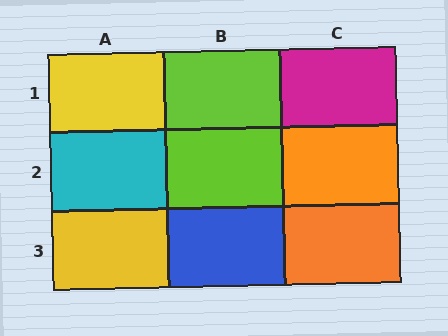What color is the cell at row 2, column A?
Cyan.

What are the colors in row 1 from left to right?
Yellow, lime, magenta.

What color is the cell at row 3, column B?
Blue.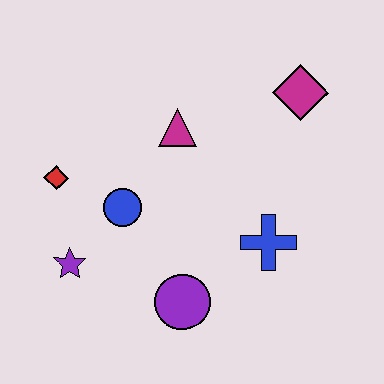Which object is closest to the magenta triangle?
The blue circle is closest to the magenta triangle.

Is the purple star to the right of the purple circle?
No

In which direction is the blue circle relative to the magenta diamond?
The blue circle is to the left of the magenta diamond.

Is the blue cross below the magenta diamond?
Yes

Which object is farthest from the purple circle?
The magenta diamond is farthest from the purple circle.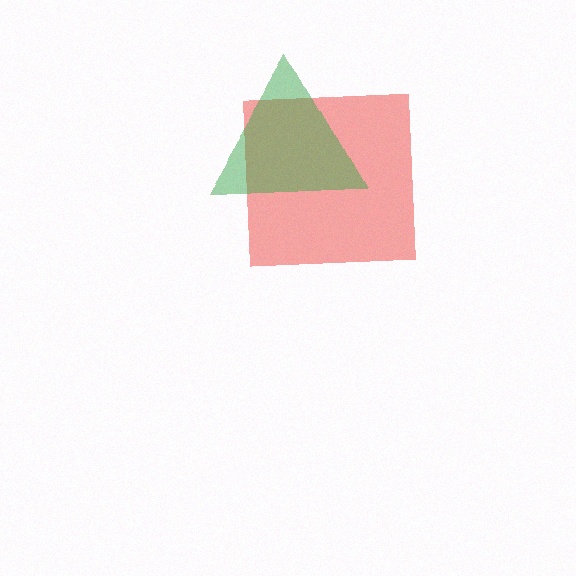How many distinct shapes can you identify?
There are 2 distinct shapes: a red square, a green triangle.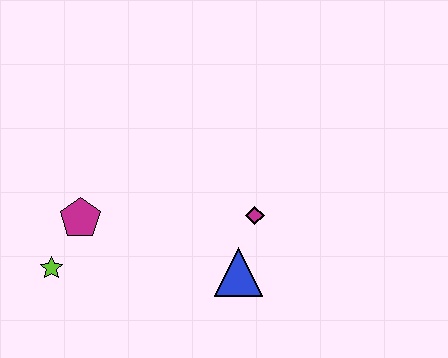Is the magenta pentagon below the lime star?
No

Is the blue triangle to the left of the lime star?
No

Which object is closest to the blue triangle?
The magenta diamond is closest to the blue triangle.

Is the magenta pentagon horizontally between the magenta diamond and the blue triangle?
No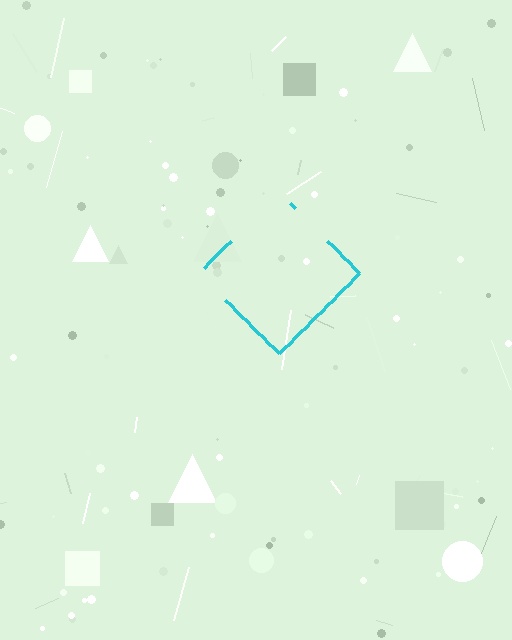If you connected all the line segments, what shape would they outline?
They would outline a diamond.